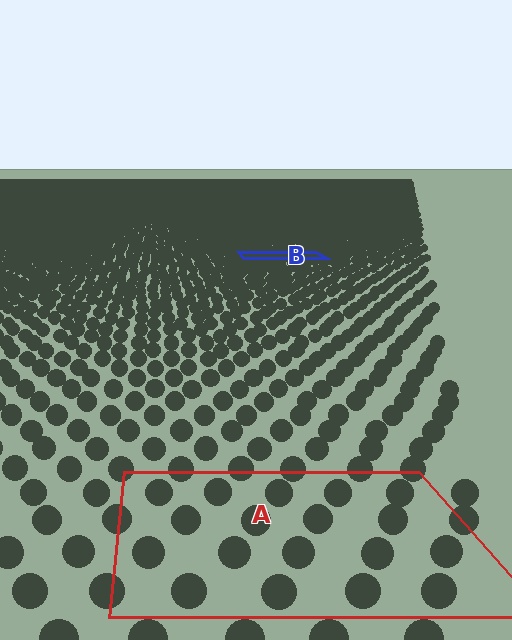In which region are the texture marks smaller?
The texture marks are smaller in region B, because it is farther away.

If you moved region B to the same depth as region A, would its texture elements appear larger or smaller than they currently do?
They would appear larger. At a closer depth, the same texture elements are projected at a bigger on-screen size.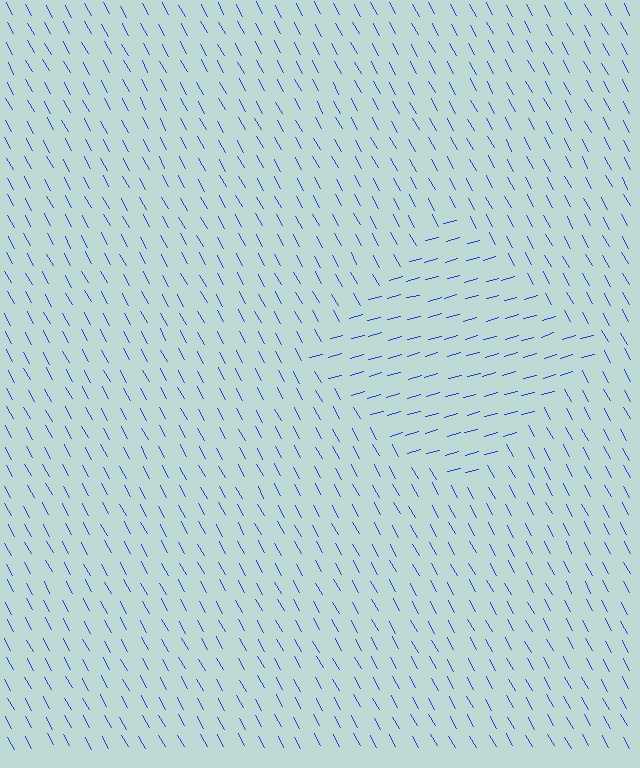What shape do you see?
I see a diamond.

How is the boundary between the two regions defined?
The boundary is defined purely by a change in line orientation (approximately 76 degrees difference). All lines are the same color and thickness.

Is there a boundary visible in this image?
Yes, there is a texture boundary formed by a change in line orientation.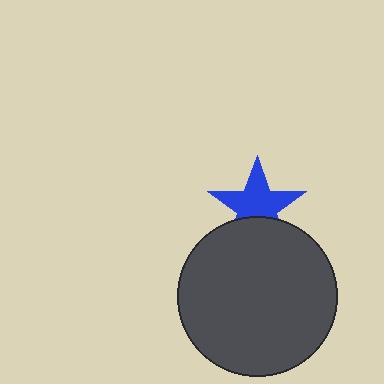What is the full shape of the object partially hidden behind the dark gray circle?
The partially hidden object is a blue star.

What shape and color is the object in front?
The object in front is a dark gray circle.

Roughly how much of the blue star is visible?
Most of it is visible (roughly 68%).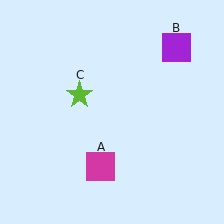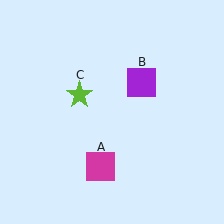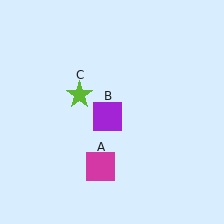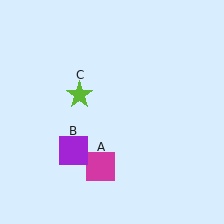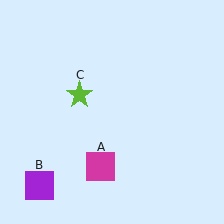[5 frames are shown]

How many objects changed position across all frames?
1 object changed position: purple square (object B).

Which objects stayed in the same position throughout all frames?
Magenta square (object A) and lime star (object C) remained stationary.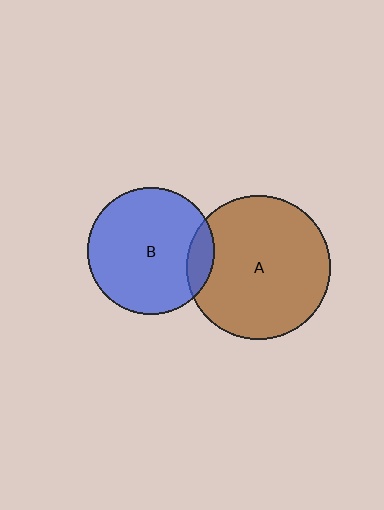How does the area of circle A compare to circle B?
Approximately 1.3 times.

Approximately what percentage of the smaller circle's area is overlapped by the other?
Approximately 10%.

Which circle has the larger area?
Circle A (brown).